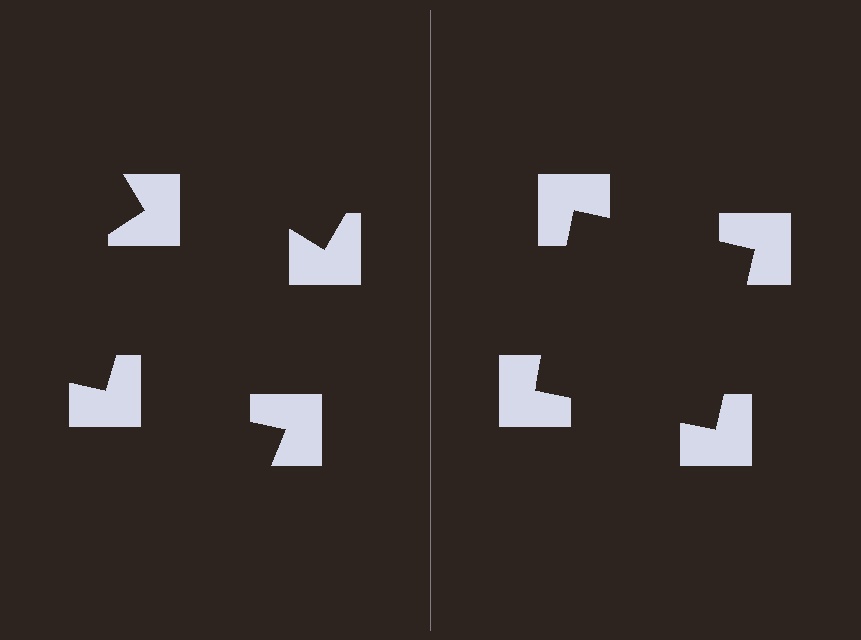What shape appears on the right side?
An illusory square.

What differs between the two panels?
The notched squares are positioned identically on both sides; only the wedge orientations differ. On the right they align to a square; on the left they are misaligned.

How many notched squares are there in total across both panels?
8 — 4 on each side.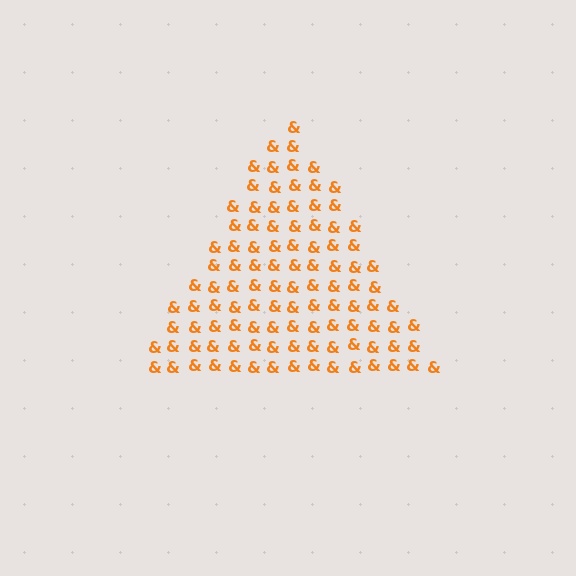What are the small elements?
The small elements are ampersands.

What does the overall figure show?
The overall figure shows a triangle.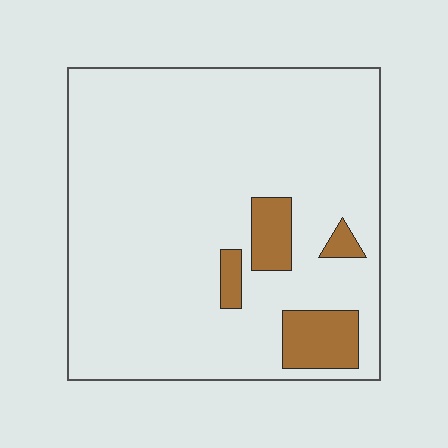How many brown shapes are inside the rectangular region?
4.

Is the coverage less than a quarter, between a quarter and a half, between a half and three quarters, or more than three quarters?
Less than a quarter.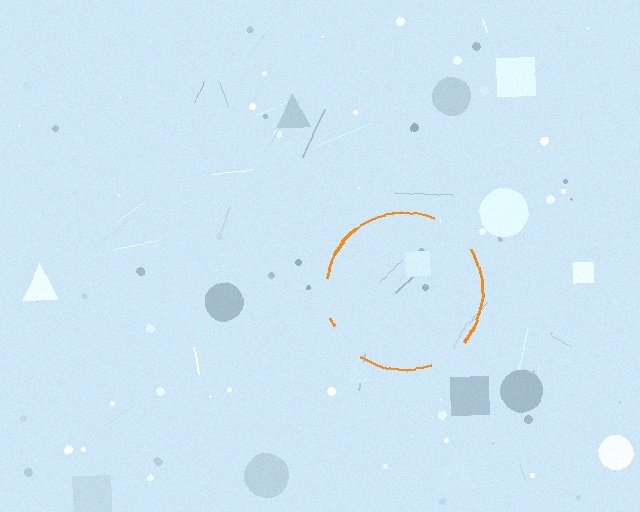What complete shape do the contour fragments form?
The contour fragments form a circle.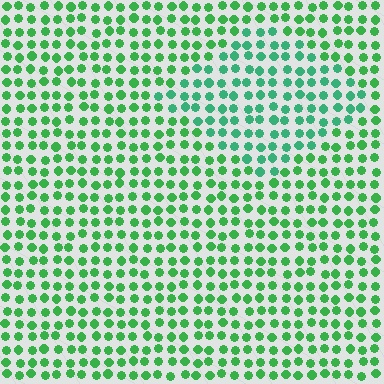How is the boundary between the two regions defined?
The boundary is defined purely by a slight shift in hue (about 23 degrees). Spacing, size, and orientation are identical on both sides.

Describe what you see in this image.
The image is filled with small green elements in a uniform arrangement. A diamond-shaped region is visible where the elements are tinted to a slightly different hue, forming a subtle color boundary.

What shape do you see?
I see a diamond.